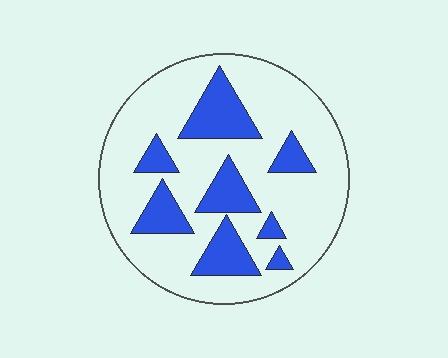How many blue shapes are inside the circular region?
8.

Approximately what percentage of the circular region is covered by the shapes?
Approximately 25%.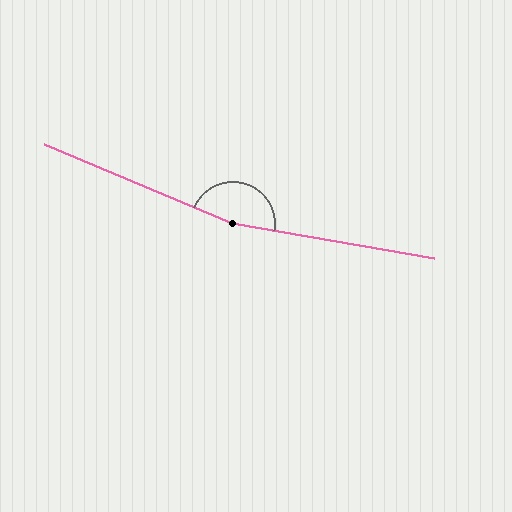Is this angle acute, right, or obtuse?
It is obtuse.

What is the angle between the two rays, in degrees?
Approximately 167 degrees.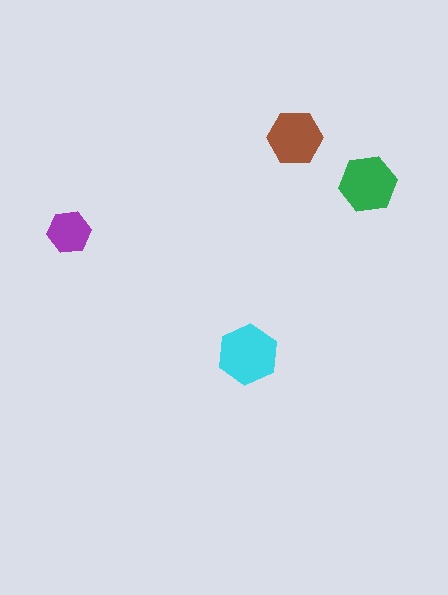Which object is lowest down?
The cyan hexagon is bottommost.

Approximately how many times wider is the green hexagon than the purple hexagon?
About 1.5 times wider.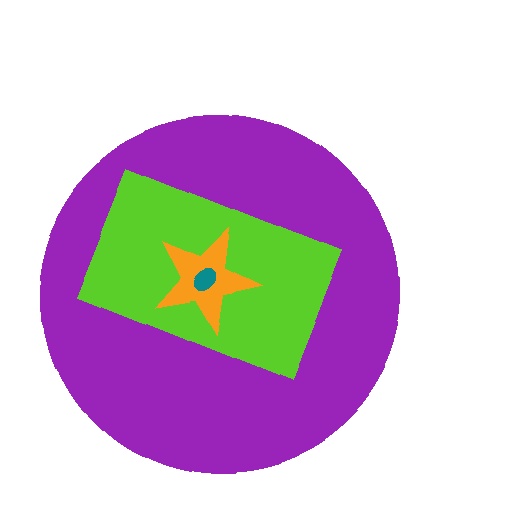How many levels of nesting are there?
4.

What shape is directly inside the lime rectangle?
The orange star.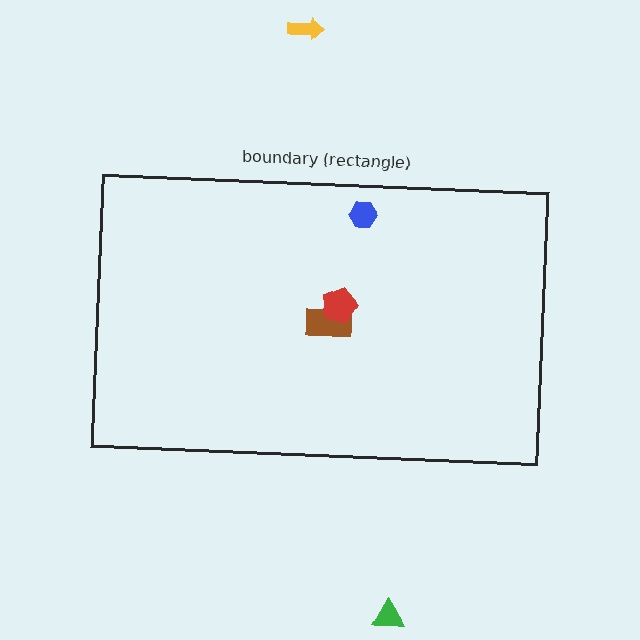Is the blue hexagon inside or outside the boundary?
Inside.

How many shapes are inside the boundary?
3 inside, 2 outside.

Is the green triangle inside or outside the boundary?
Outside.